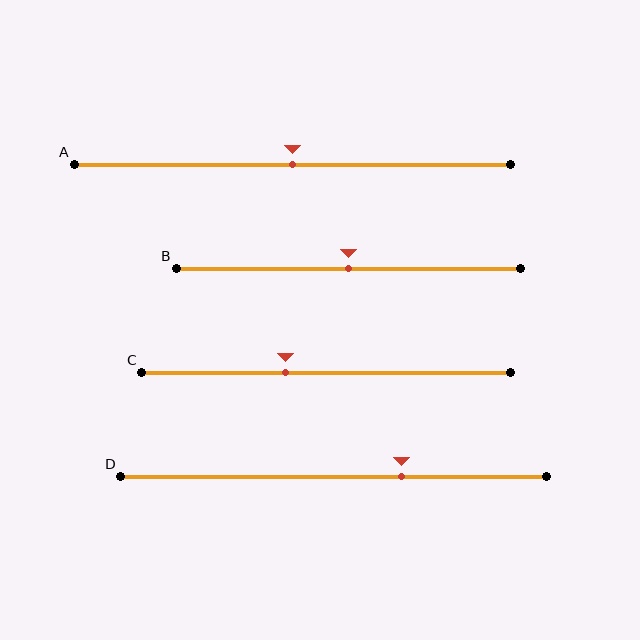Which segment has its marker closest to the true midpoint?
Segment A has its marker closest to the true midpoint.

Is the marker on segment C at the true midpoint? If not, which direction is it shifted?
No, the marker on segment C is shifted to the left by about 11% of the segment length.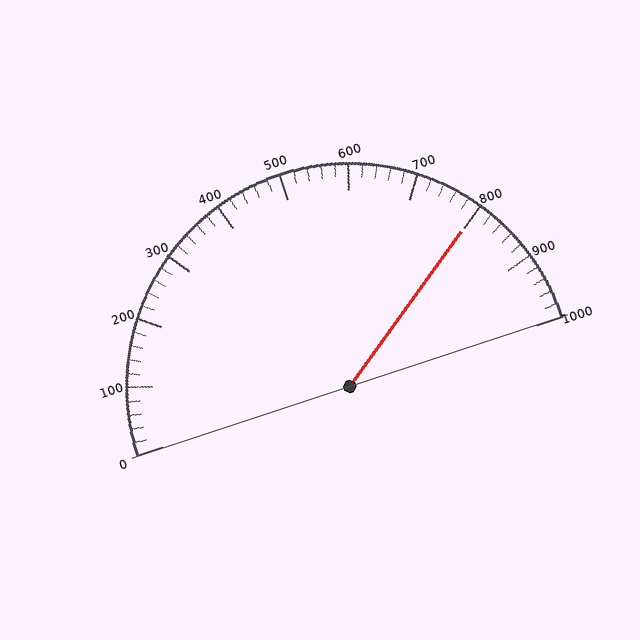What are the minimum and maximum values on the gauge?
The gauge ranges from 0 to 1000.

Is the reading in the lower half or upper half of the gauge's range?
The reading is in the upper half of the range (0 to 1000).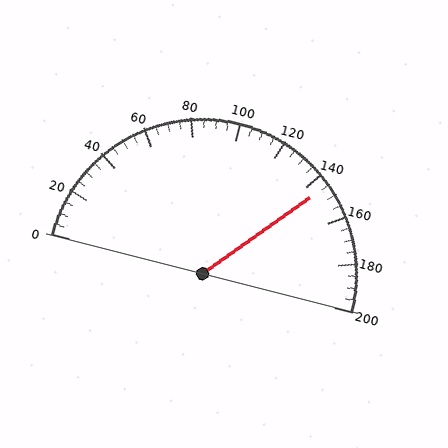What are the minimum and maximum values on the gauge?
The gauge ranges from 0 to 200.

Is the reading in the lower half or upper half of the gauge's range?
The reading is in the upper half of the range (0 to 200).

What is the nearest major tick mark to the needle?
The nearest major tick mark is 140.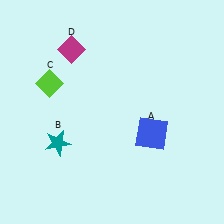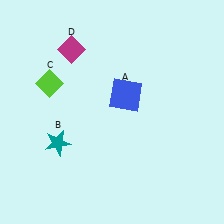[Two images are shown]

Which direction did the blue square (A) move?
The blue square (A) moved up.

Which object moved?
The blue square (A) moved up.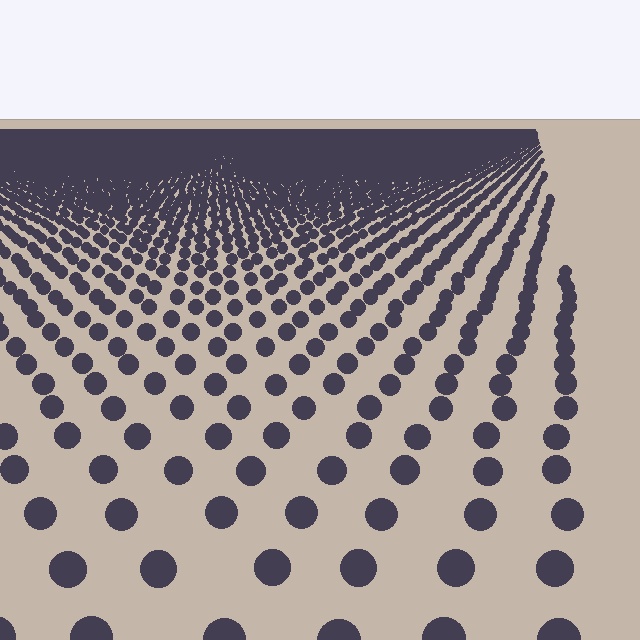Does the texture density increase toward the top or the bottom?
Density increases toward the top.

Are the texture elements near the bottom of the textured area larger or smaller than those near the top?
Larger. Near the bottom, elements are closer to the viewer and appear at a bigger on-screen size.